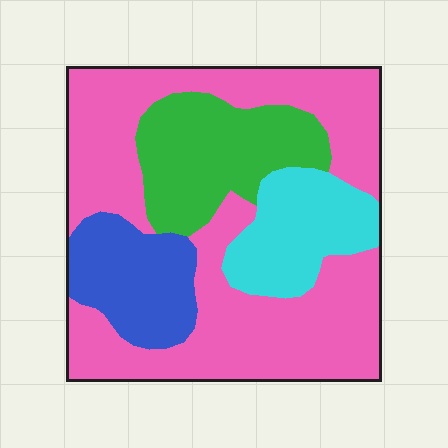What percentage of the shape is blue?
Blue takes up about one eighth (1/8) of the shape.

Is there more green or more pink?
Pink.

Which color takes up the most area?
Pink, at roughly 55%.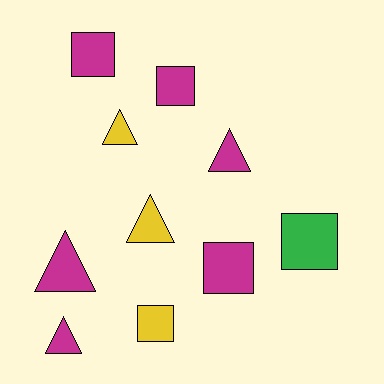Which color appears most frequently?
Magenta, with 6 objects.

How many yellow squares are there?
There is 1 yellow square.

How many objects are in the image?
There are 10 objects.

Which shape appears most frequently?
Triangle, with 5 objects.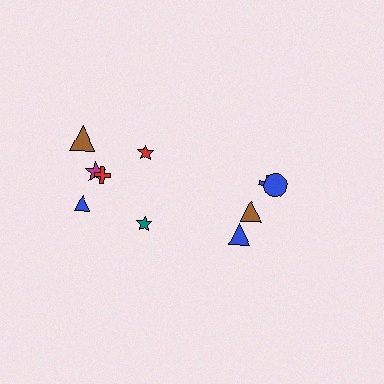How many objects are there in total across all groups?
There are 10 objects.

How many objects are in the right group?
There are 4 objects.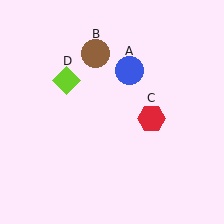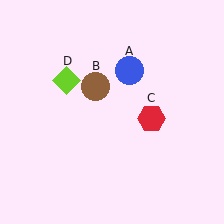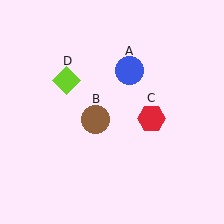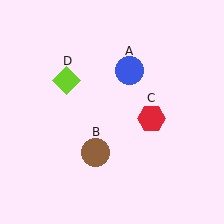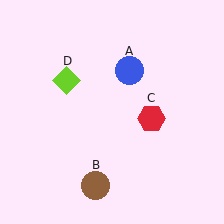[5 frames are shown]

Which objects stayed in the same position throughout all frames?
Blue circle (object A) and red hexagon (object C) and lime diamond (object D) remained stationary.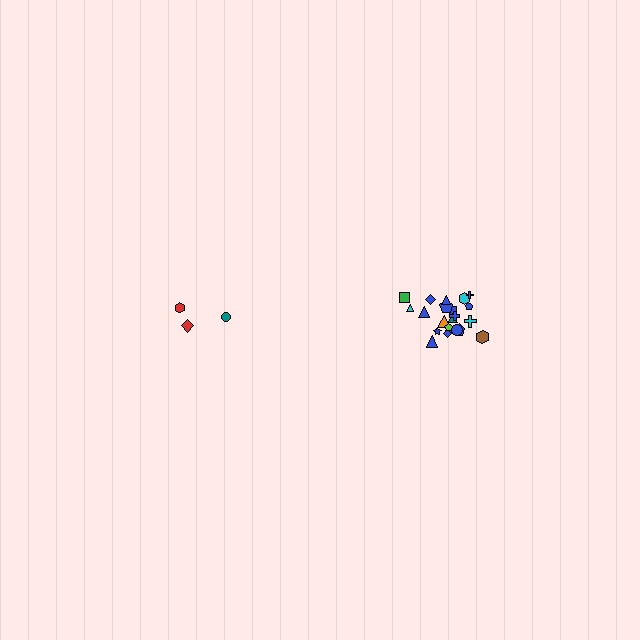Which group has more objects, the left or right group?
The right group.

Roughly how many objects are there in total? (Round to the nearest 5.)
Roughly 25 objects in total.